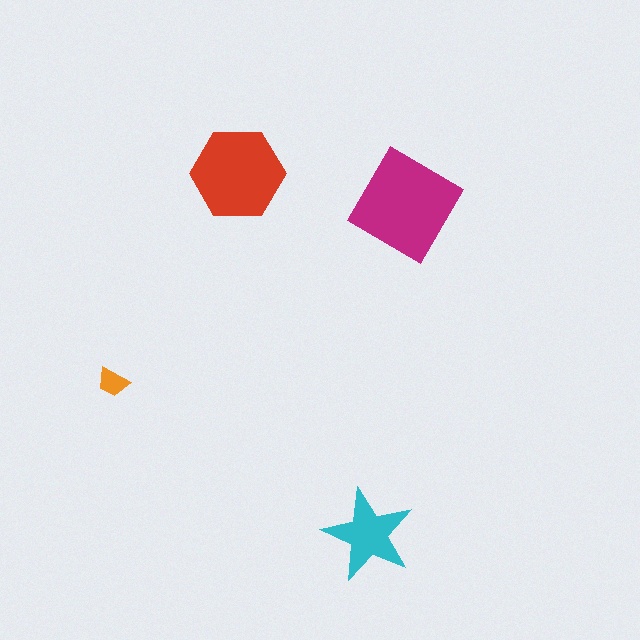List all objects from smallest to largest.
The orange trapezoid, the cyan star, the red hexagon, the magenta diamond.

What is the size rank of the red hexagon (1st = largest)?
2nd.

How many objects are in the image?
There are 4 objects in the image.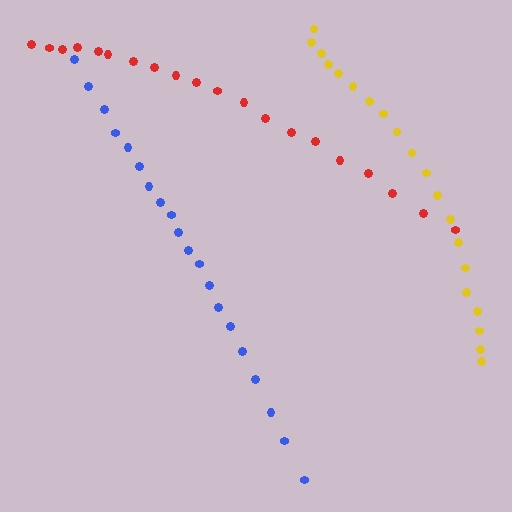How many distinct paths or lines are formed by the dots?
There are 3 distinct paths.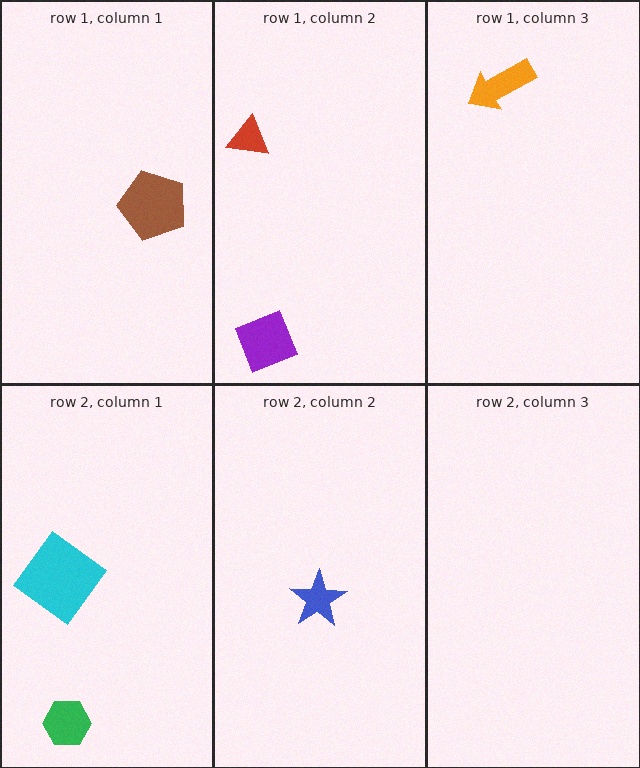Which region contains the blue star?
The row 2, column 2 region.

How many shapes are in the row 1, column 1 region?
1.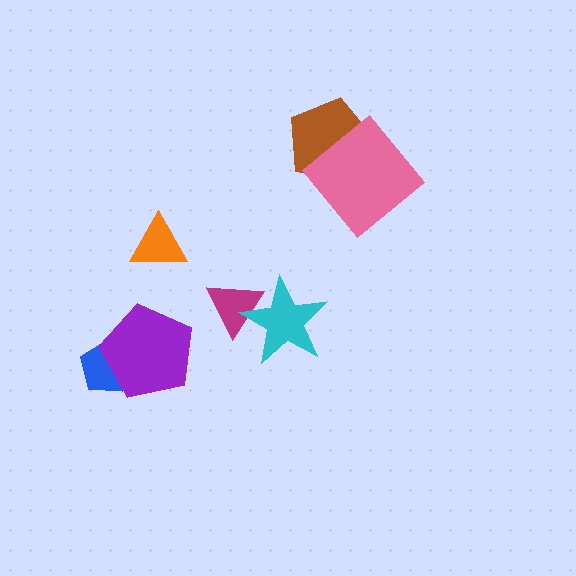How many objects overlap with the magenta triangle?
1 object overlaps with the magenta triangle.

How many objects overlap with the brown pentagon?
1 object overlaps with the brown pentagon.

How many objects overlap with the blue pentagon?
1 object overlaps with the blue pentagon.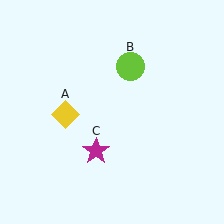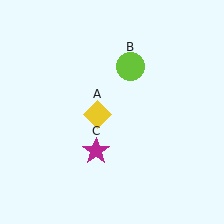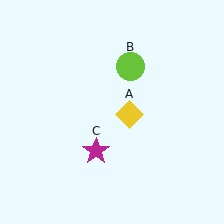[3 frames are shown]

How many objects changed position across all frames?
1 object changed position: yellow diamond (object A).